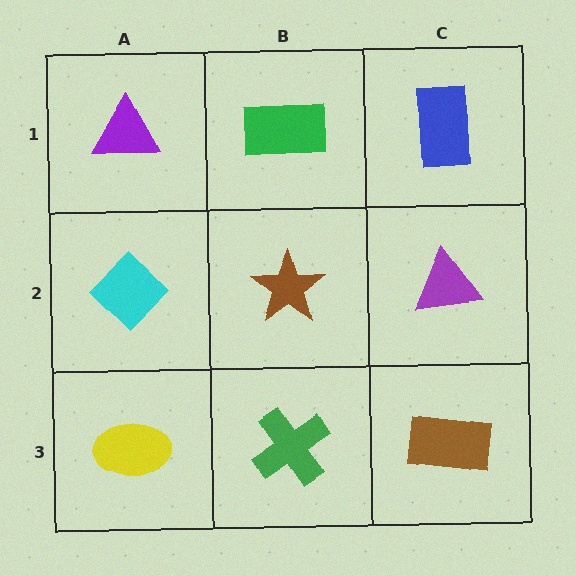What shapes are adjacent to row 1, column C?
A purple triangle (row 2, column C), a green rectangle (row 1, column B).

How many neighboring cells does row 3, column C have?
2.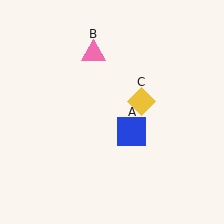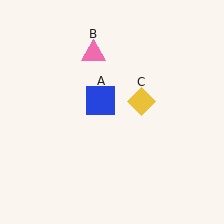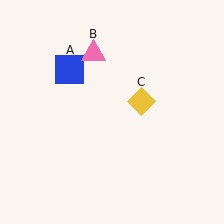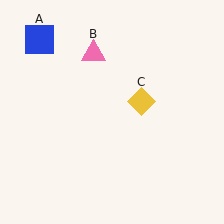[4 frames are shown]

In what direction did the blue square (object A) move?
The blue square (object A) moved up and to the left.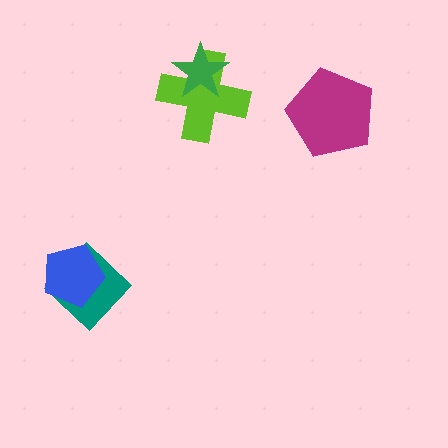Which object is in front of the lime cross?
The green star is in front of the lime cross.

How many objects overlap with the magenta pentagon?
0 objects overlap with the magenta pentagon.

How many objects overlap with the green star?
1 object overlaps with the green star.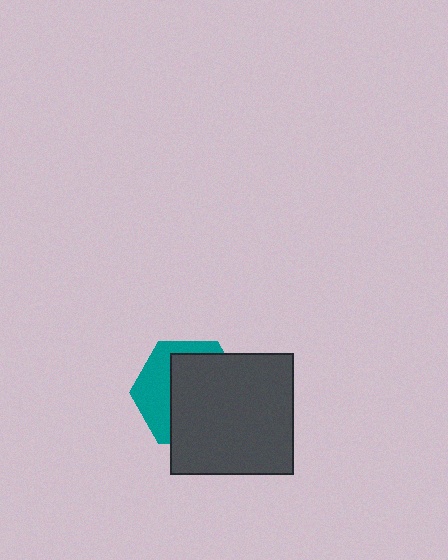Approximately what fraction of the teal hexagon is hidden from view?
Roughly 64% of the teal hexagon is hidden behind the dark gray rectangle.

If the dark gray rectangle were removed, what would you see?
You would see the complete teal hexagon.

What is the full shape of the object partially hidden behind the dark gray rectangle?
The partially hidden object is a teal hexagon.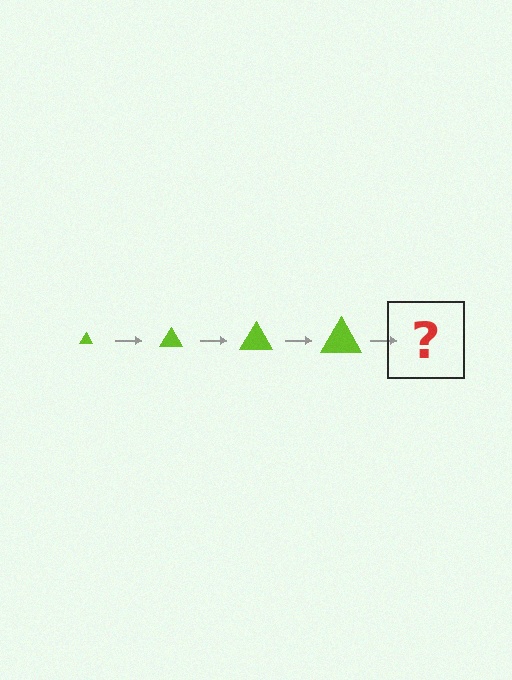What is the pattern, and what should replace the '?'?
The pattern is that the triangle gets progressively larger each step. The '?' should be a lime triangle, larger than the previous one.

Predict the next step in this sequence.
The next step is a lime triangle, larger than the previous one.